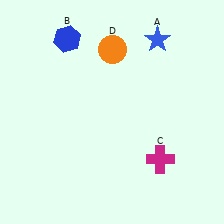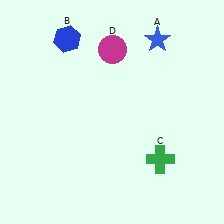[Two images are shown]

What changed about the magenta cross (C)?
In Image 1, C is magenta. In Image 2, it changed to green.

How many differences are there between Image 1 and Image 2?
There are 2 differences between the two images.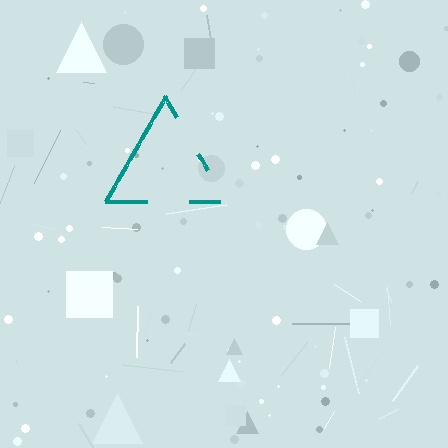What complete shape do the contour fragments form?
The contour fragments form a triangle.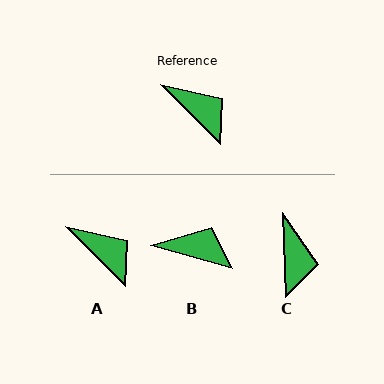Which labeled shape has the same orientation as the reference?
A.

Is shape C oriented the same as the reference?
No, it is off by about 43 degrees.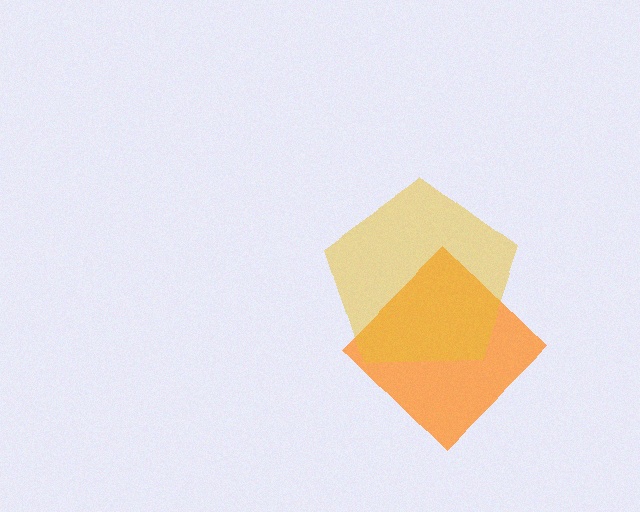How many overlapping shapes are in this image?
There are 2 overlapping shapes in the image.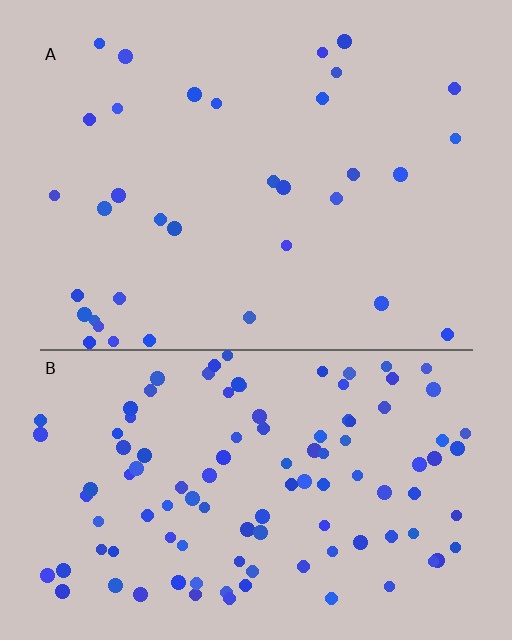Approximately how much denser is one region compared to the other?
Approximately 3.1× — region B over region A.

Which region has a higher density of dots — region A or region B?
B (the bottom).